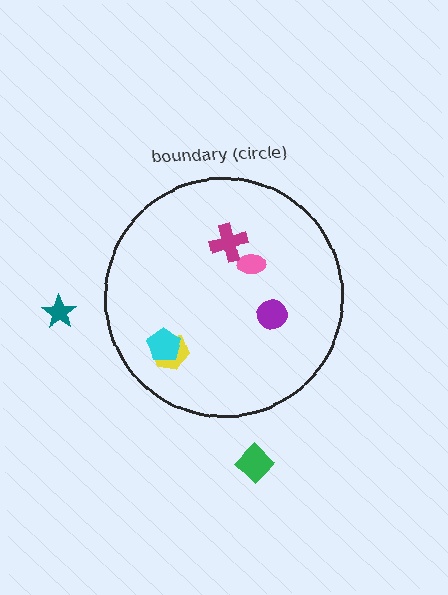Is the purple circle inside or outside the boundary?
Inside.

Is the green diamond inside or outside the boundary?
Outside.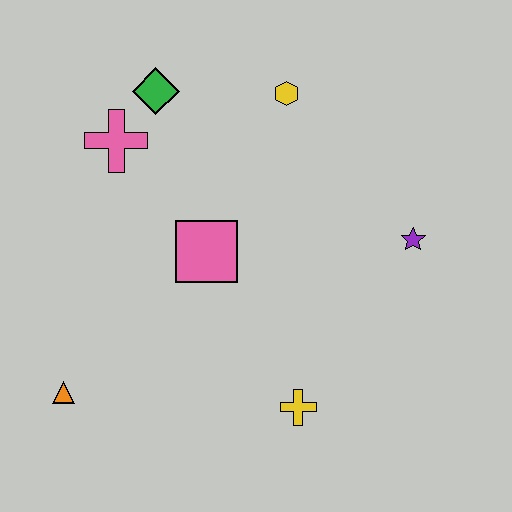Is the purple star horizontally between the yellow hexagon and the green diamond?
No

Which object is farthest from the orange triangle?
The purple star is farthest from the orange triangle.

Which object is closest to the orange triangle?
The pink square is closest to the orange triangle.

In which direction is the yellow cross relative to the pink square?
The yellow cross is below the pink square.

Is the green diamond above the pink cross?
Yes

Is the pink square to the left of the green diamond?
No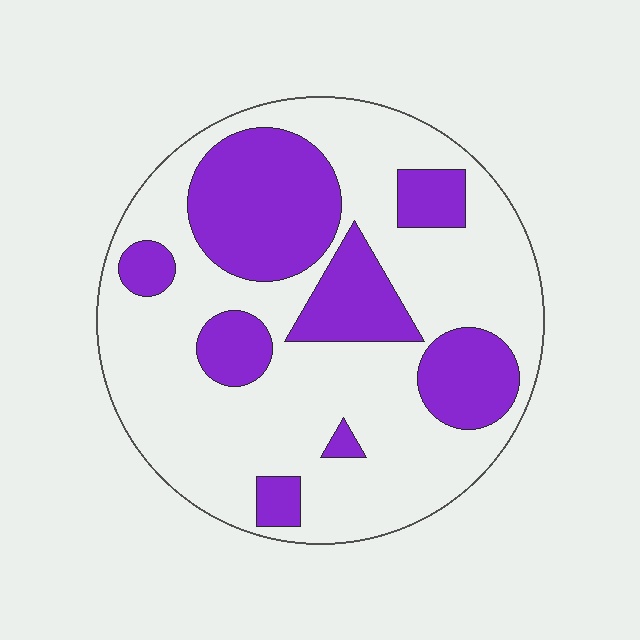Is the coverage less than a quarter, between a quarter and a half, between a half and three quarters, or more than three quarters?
Between a quarter and a half.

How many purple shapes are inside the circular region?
8.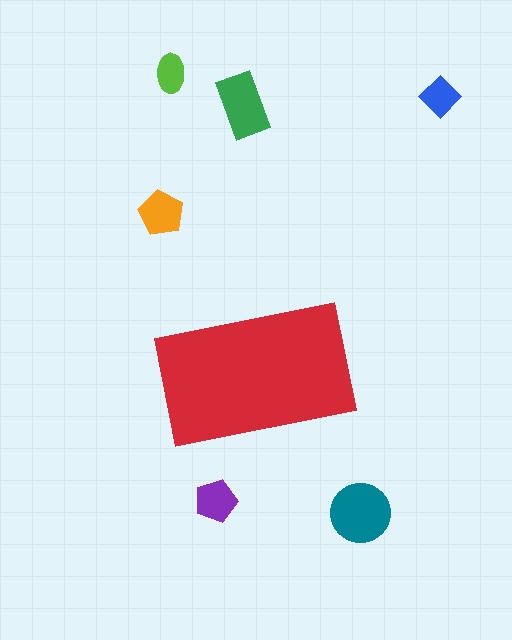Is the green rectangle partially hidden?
No, the green rectangle is fully visible.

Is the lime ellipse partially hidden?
No, the lime ellipse is fully visible.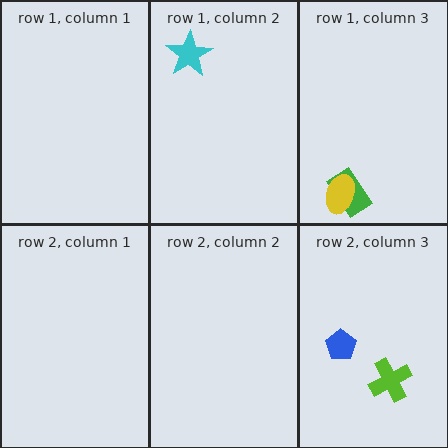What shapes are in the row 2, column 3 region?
The blue pentagon, the lime cross.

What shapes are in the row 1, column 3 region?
The green rectangle, the yellow ellipse.